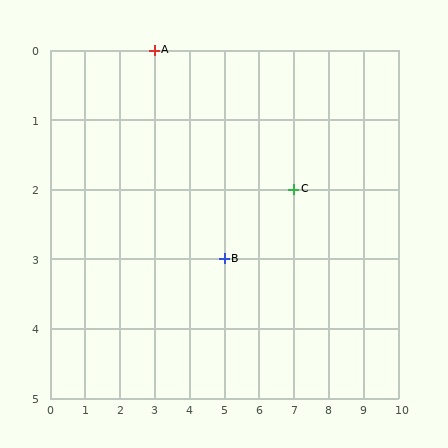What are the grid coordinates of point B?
Point B is at grid coordinates (5, 3).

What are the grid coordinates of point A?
Point A is at grid coordinates (3, 0).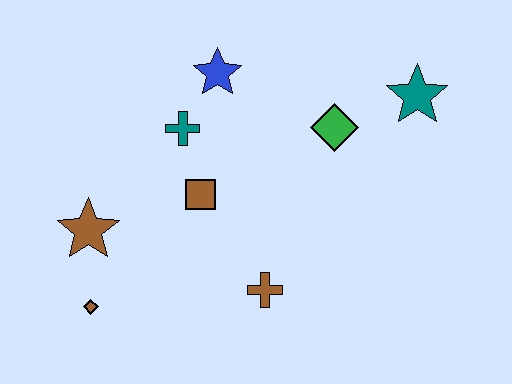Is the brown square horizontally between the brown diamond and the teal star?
Yes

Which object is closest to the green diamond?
The teal star is closest to the green diamond.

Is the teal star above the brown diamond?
Yes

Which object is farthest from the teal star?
The brown diamond is farthest from the teal star.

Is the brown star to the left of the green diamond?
Yes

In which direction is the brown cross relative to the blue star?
The brown cross is below the blue star.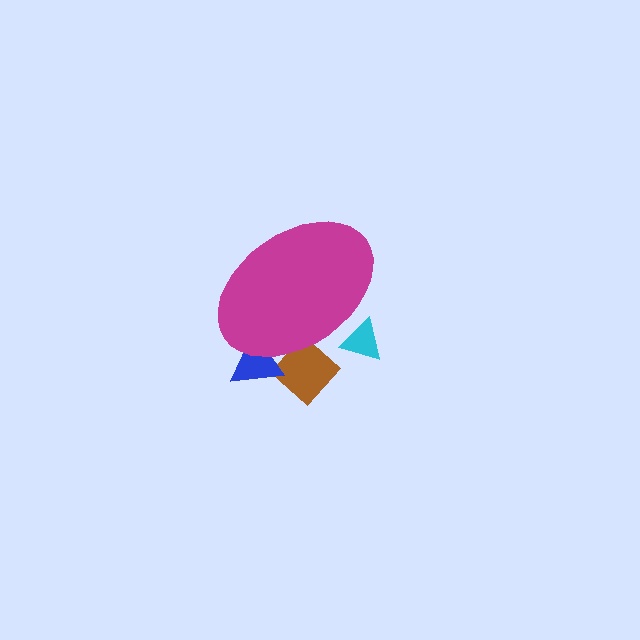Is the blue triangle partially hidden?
Yes, the blue triangle is partially hidden behind the magenta ellipse.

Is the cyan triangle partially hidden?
Yes, the cyan triangle is partially hidden behind the magenta ellipse.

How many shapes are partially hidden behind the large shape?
3 shapes are partially hidden.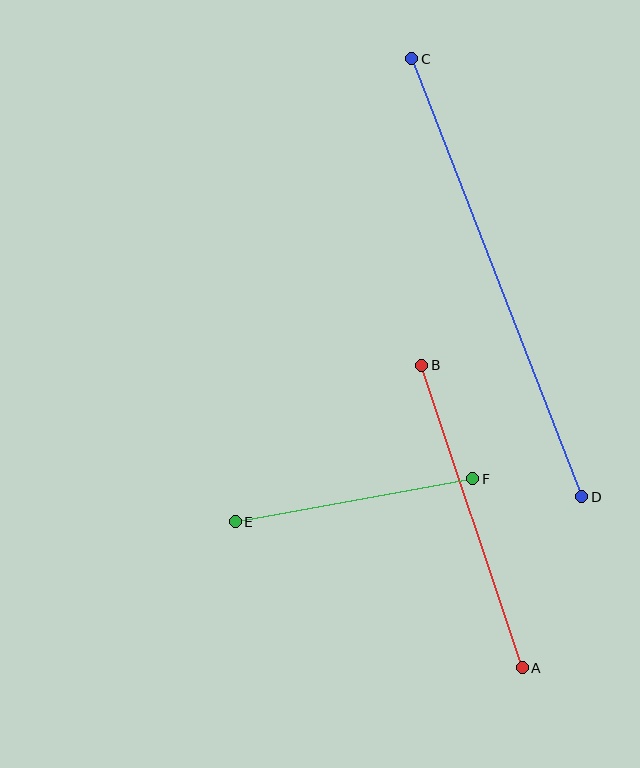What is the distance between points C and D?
The distance is approximately 470 pixels.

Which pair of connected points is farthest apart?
Points C and D are farthest apart.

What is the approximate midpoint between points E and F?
The midpoint is at approximately (354, 500) pixels.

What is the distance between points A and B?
The distance is approximately 319 pixels.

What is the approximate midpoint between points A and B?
The midpoint is at approximately (472, 516) pixels.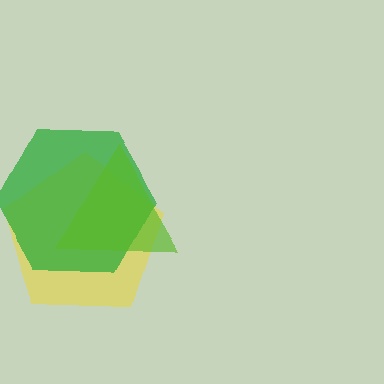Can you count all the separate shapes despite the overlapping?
Yes, there are 3 separate shapes.